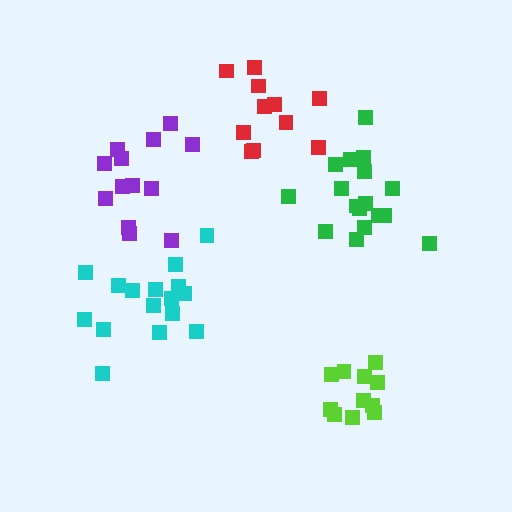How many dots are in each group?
Group 1: 17 dots, Group 2: 16 dots, Group 3: 13 dots, Group 4: 11 dots, Group 5: 11 dots (68 total).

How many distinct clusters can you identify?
There are 5 distinct clusters.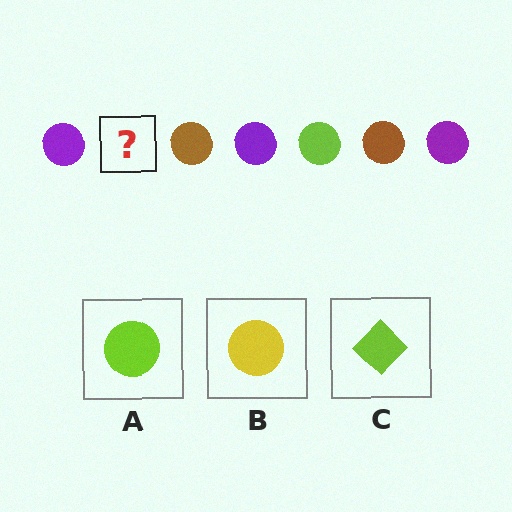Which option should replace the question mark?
Option A.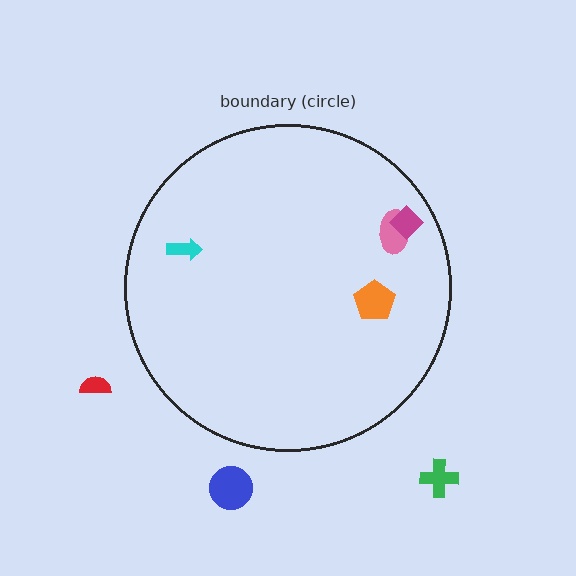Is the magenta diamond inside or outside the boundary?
Inside.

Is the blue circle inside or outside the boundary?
Outside.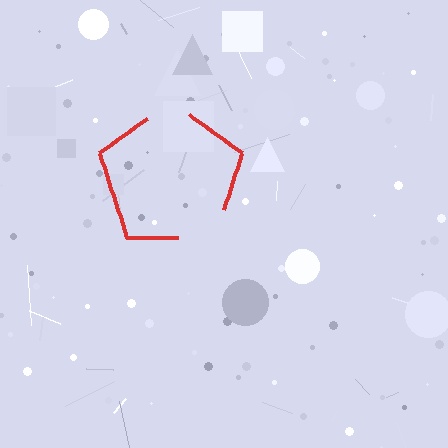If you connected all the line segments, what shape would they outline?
They would outline a pentagon.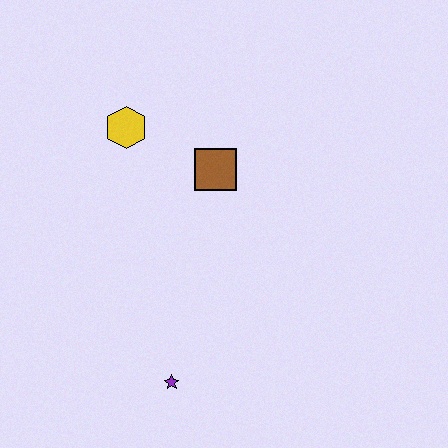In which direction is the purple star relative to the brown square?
The purple star is below the brown square.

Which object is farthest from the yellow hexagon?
The purple star is farthest from the yellow hexagon.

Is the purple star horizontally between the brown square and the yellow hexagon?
Yes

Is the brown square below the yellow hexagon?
Yes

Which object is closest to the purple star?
The brown square is closest to the purple star.